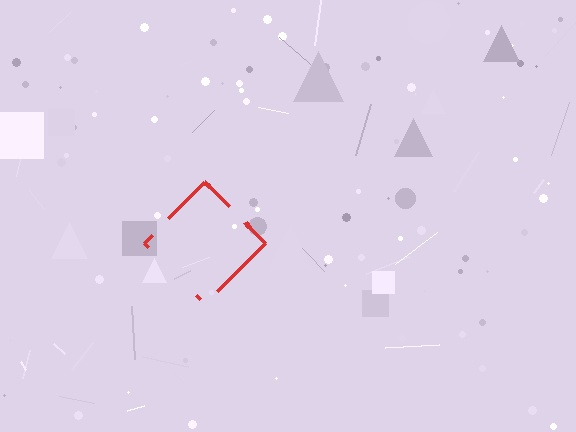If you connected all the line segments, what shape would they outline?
They would outline a diamond.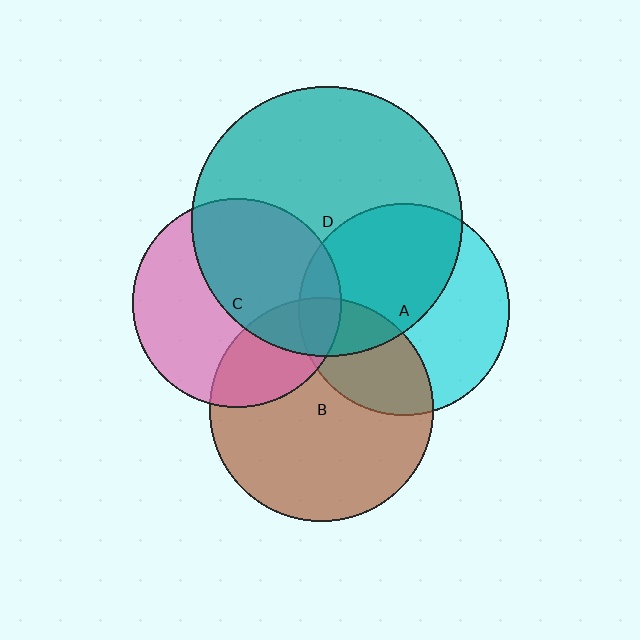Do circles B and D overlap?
Yes.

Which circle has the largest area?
Circle D (teal).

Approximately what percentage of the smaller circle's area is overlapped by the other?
Approximately 15%.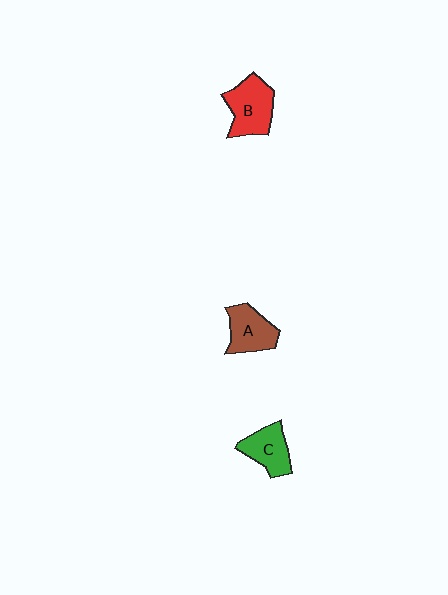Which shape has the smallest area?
Shape C (green).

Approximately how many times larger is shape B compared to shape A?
Approximately 1.2 times.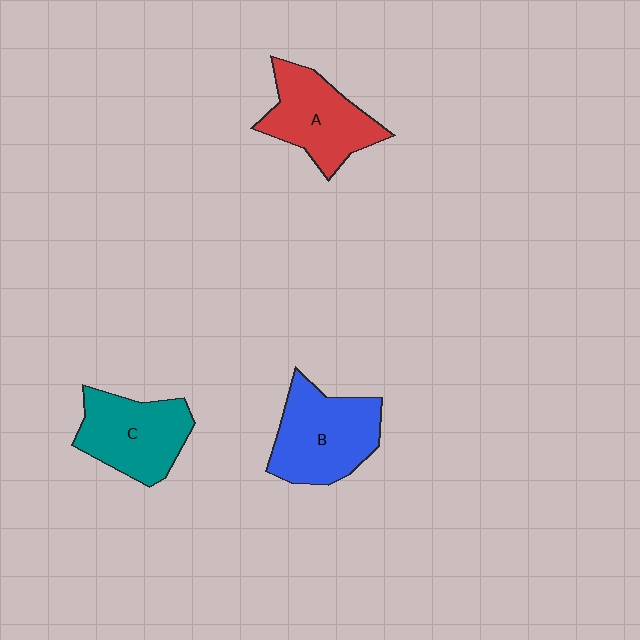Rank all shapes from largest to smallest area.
From largest to smallest: B (blue), A (red), C (teal).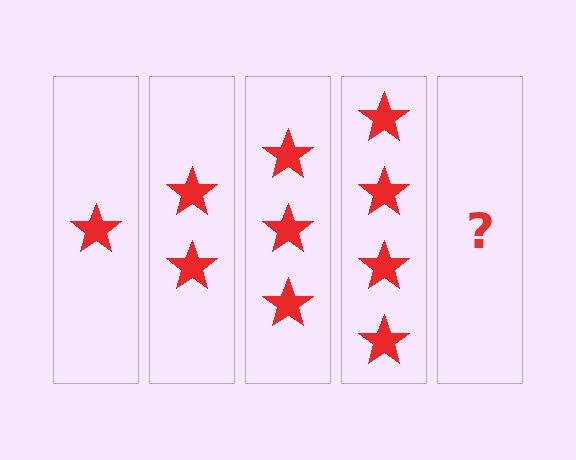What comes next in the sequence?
The next element should be 5 stars.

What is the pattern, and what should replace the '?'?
The pattern is that each step adds one more star. The '?' should be 5 stars.